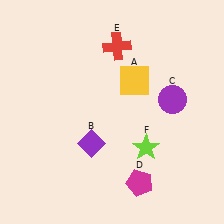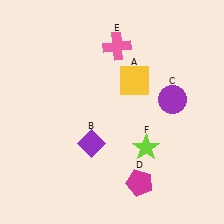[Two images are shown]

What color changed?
The cross (E) changed from red in Image 1 to pink in Image 2.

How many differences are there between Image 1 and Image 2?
There is 1 difference between the two images.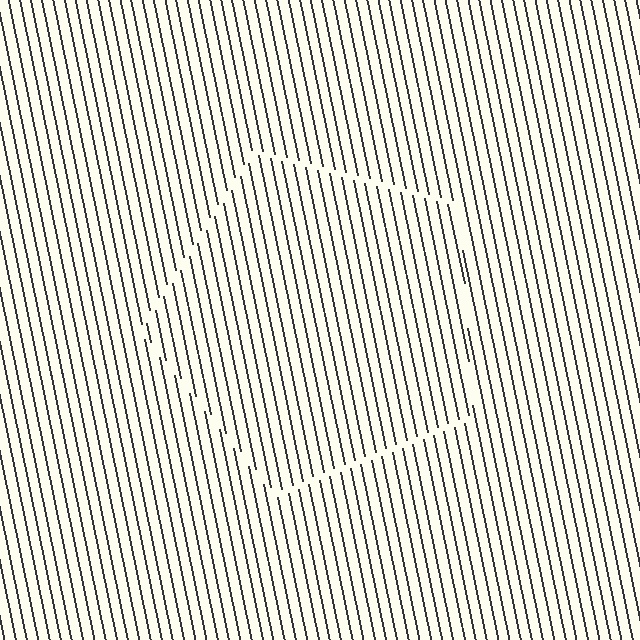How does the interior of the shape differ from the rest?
The interior of the shape contains the same grating, shifted by half a period — the contour is defined by the phase discontinuity where line-ends from the inner and outer gratings abut.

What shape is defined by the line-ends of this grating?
An illusory pentagon. The interior of the shape contains the same grating, shifted by half a period — the contour is defined by the phase discontinuity where line-ends from the inner and outer gratings abut.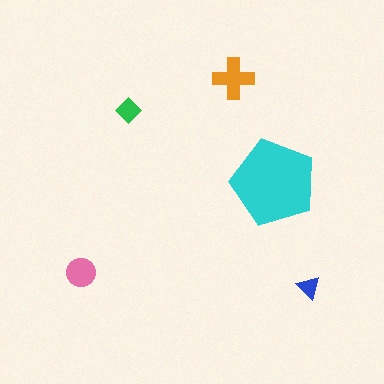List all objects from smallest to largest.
The blue triangle, the green diamond, the pink circle, the orange cross, the cyan pentagon.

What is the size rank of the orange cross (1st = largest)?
2nd.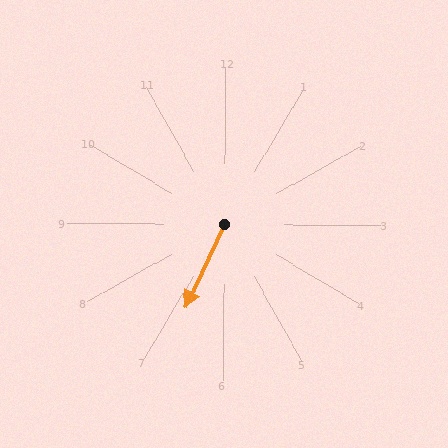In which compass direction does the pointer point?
Southwest.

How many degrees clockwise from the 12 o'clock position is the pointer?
Approximately 205 degrees.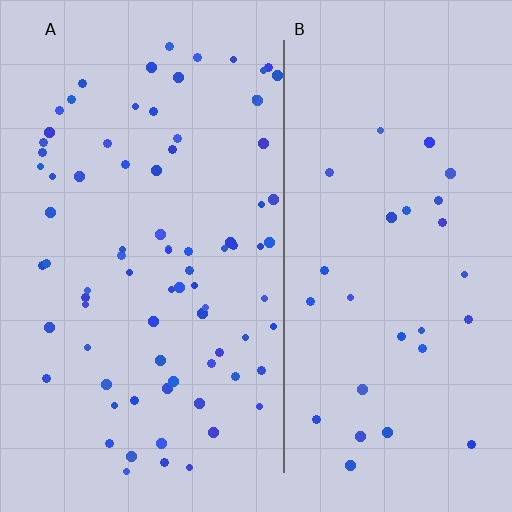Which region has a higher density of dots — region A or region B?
A (the left).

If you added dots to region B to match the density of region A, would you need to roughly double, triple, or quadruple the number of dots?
Approximately triple.